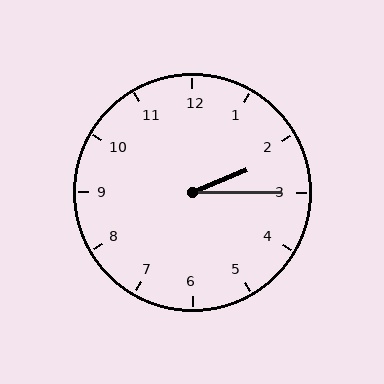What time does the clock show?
2:15.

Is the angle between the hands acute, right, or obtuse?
It is acute.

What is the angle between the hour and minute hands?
Approximately 22 degrees.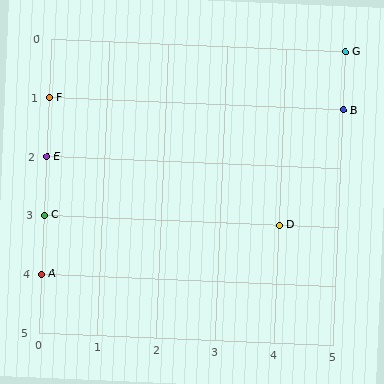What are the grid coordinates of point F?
Point F is at grid coordinates (0, 1).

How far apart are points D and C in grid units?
Points D and C are 4 columns apart.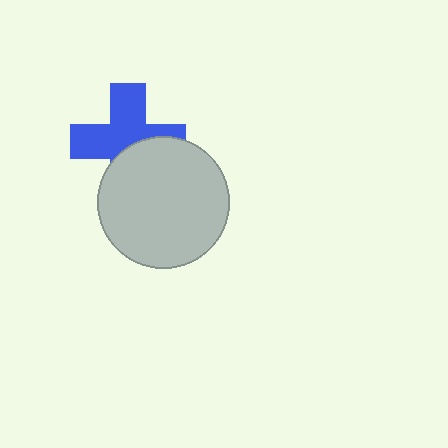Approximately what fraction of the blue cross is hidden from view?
Roughly 39% of the blue cross is hidden behind the light gray circle.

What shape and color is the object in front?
The object in front is a light gray circle.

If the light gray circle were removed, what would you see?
You would see the complete blue cross.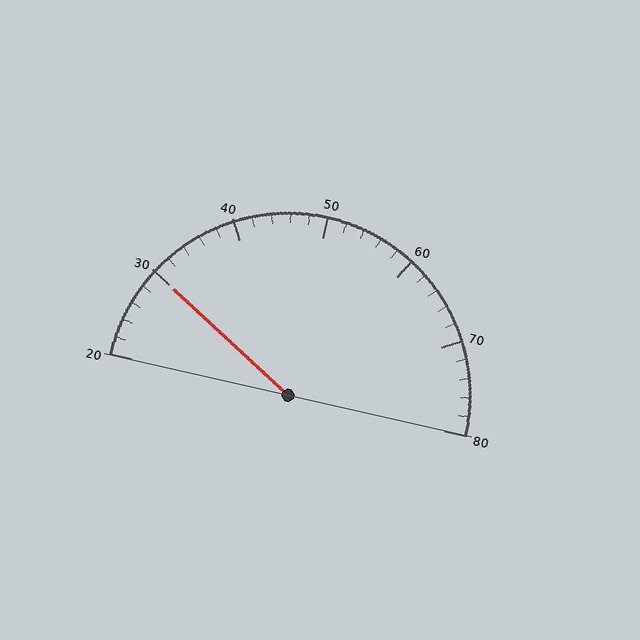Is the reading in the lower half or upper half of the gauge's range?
The reading is in the lower half of the range (20 to 80).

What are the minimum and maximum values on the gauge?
The gauge ranges from 20 to 80.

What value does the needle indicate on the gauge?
The needle indicates approximately 30.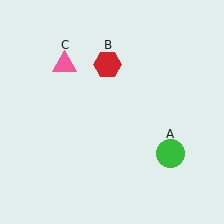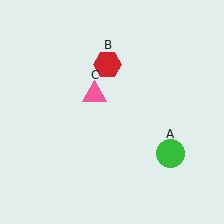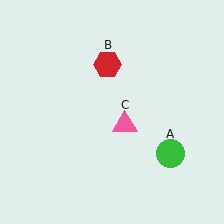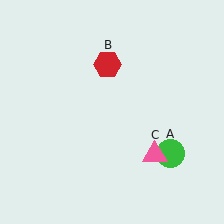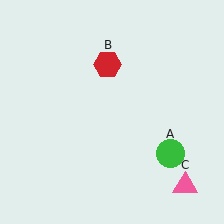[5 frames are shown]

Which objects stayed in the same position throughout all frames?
Green circle (object A) and red hexagon (object B) remained stationary.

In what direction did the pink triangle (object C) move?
The pink triangle (object C) moved down and to the right.